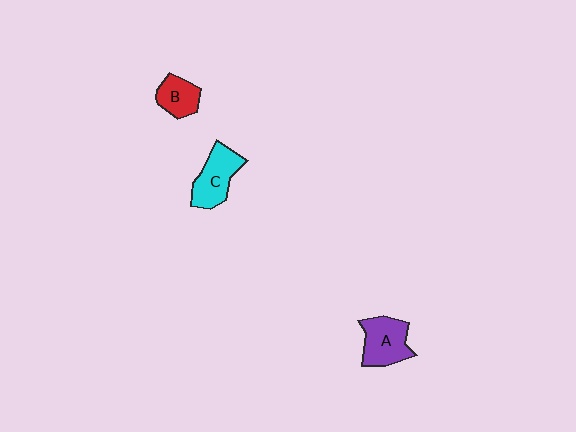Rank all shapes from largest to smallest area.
From largest to smallest: C (cyan), A (purple), B (red).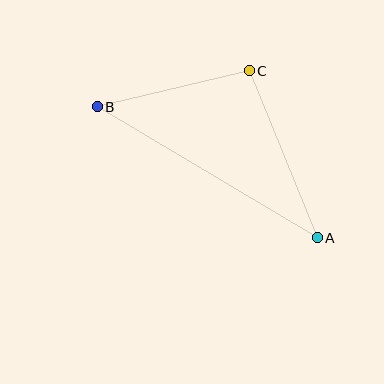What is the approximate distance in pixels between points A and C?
The distance between A and C is approximately 180 pixels.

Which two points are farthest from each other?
Points A and B are farthest from each other.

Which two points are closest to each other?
Points B and C are closest to each other.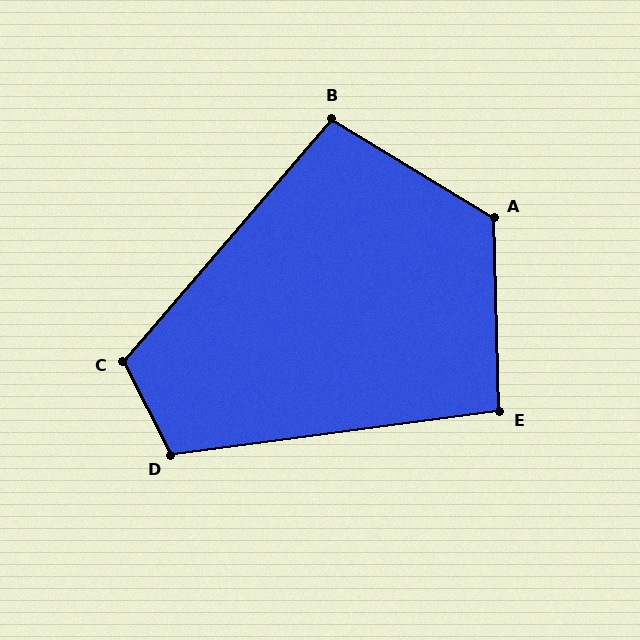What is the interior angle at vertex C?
Approximately 112 degrees (obtuse).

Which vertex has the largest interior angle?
A, at approximately 123 degrees.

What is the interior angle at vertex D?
Approximately 109 degrees (obtuse).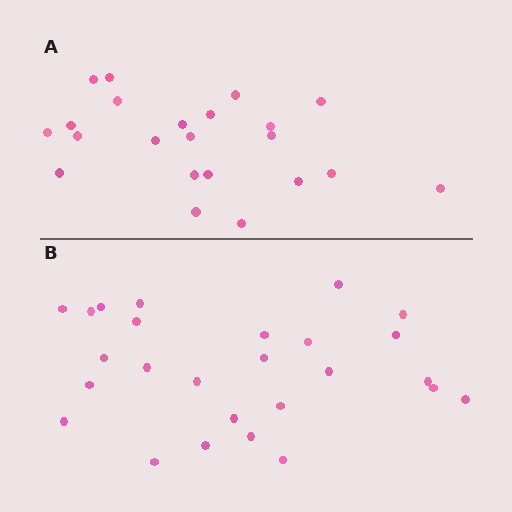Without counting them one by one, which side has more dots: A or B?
Region B (the bottom region) has more dots.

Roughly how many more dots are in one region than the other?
Region B has about 4 more dots than region A.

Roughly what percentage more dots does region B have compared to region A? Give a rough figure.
About 20% more.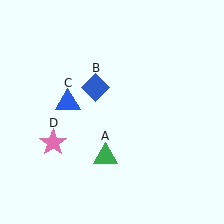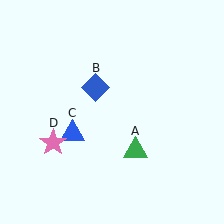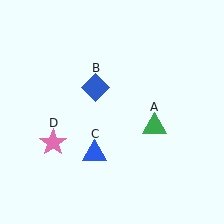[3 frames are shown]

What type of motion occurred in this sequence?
The green triangle (object A), blue triangle (object C) rotated counterclockwise around the center of the scene.